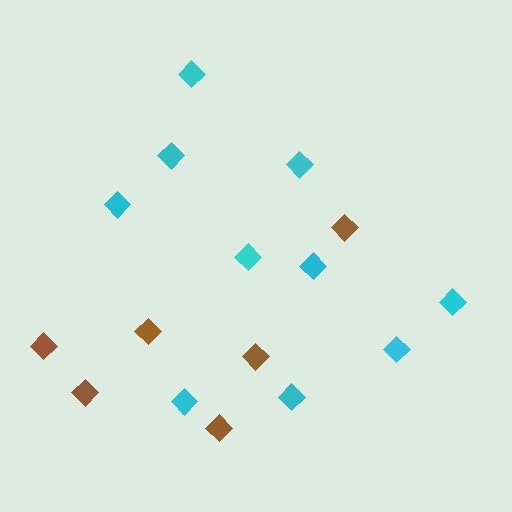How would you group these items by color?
There are 2 groups: one group of brown diamonds (6) and one group of cyan diamonds (10).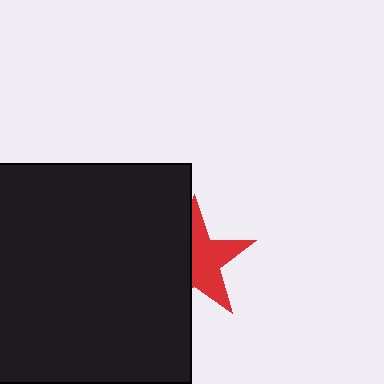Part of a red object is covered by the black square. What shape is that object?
It is a star.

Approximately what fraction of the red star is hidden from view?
Roughly 45% of the red star is hidden behind the black square.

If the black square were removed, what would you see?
You would see the complete red star.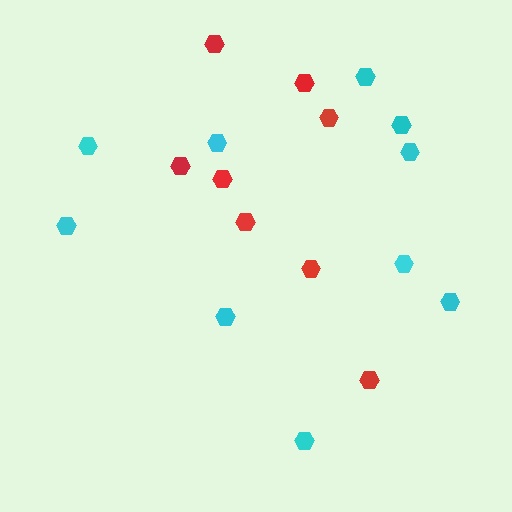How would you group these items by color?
There are 2 groups: one group of cyan hexagons (10) and one group of red hexagons (8).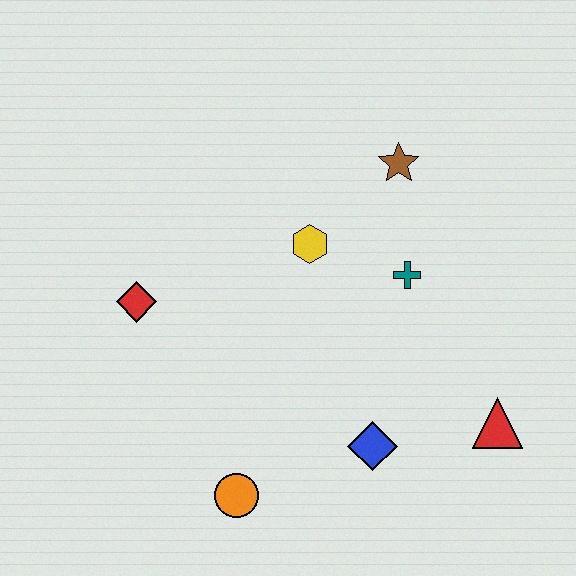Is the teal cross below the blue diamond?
No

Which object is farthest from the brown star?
The orange circle is farthest from the brown star.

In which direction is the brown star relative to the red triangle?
The brown star is above the red triangle.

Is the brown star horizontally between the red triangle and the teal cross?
No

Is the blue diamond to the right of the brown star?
No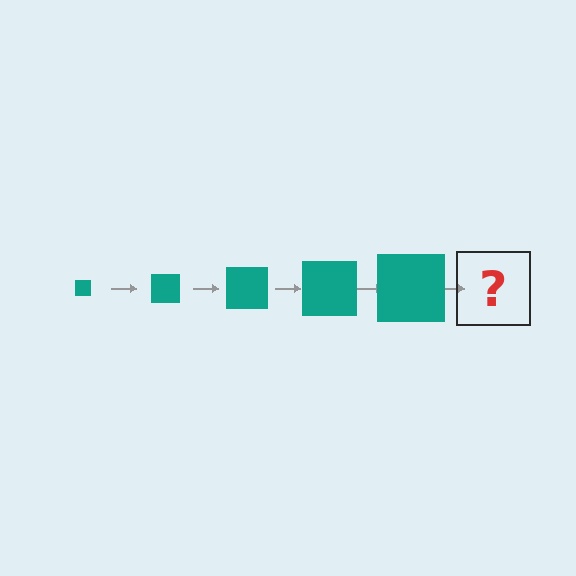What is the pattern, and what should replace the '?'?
The pattern is that the square gets progressively larger each step. The '?' should be a teal square, larger than the previous one.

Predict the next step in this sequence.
The next step is a teal square, larger than the previous one.